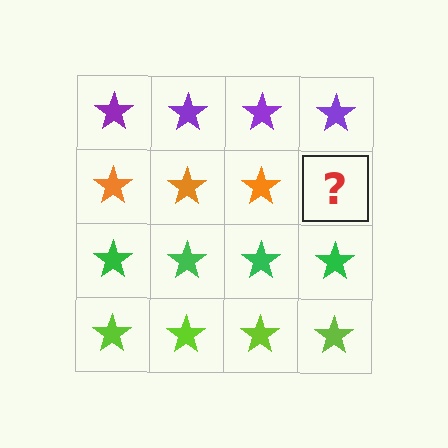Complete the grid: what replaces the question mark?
The question mark should be replaced with an orange star.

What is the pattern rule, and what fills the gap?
The rule is that each row has a consistent color. The gap should be filled with an orange star.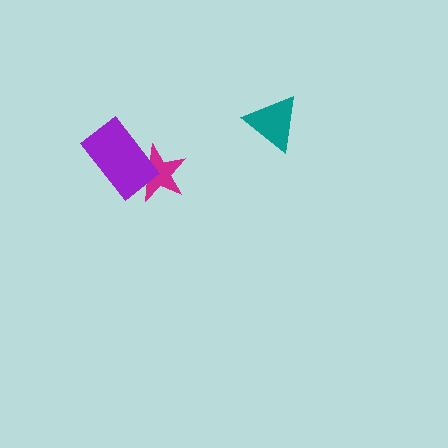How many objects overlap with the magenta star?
1 object overlaps with the magenta star.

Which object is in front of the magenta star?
The purple rectangle is in front of the magenta star.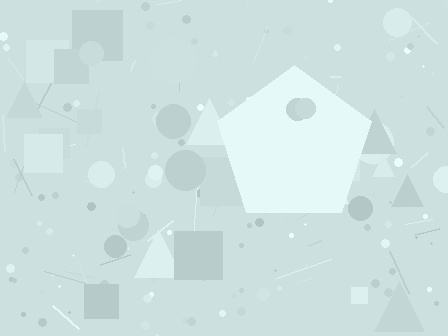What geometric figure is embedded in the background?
A pentagon is embedded in the background.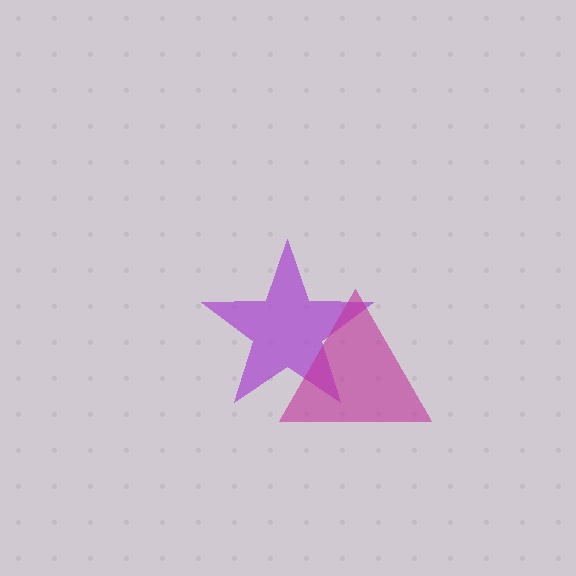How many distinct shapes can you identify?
There are 2 distinct shapes: a purple star, a magenta triangle.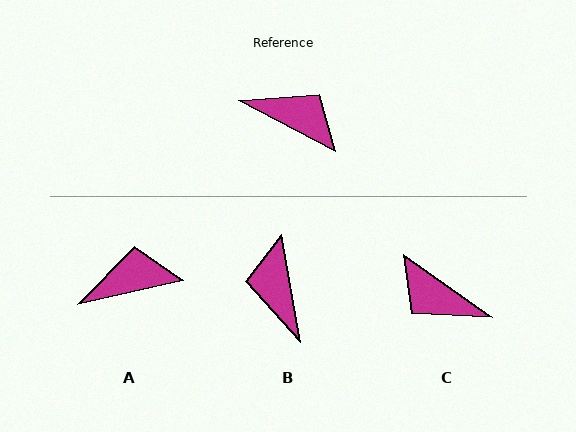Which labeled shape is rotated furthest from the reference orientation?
C, about 173 degrees away.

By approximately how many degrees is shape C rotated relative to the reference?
Approximately 173 degrees counter-clockwise.